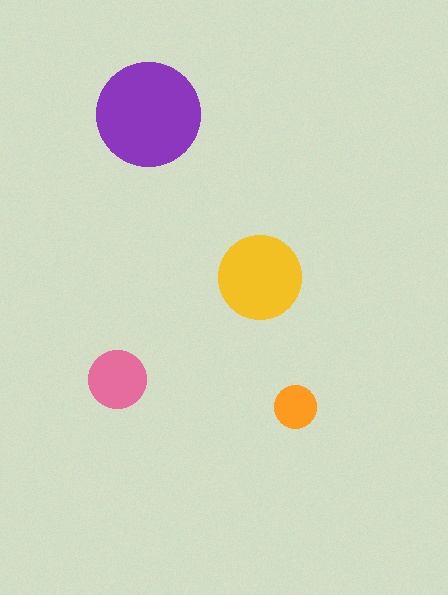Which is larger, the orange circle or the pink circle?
The pink one.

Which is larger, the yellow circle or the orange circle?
The yellow one.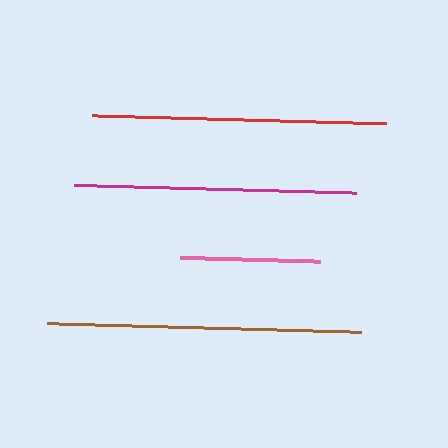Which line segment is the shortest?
The pink line is the shortest at approximately 140 pixels.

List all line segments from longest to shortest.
From longest to shortest: brown, red, magenta, pink.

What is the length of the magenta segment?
The magenta segment is approximately 282 pixels long.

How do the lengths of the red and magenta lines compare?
The red and magenta lines are approximately the same length.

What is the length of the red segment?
The red segment is approximately 294 pixels long.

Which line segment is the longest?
The brown line is the longest at approximately 314 pixels.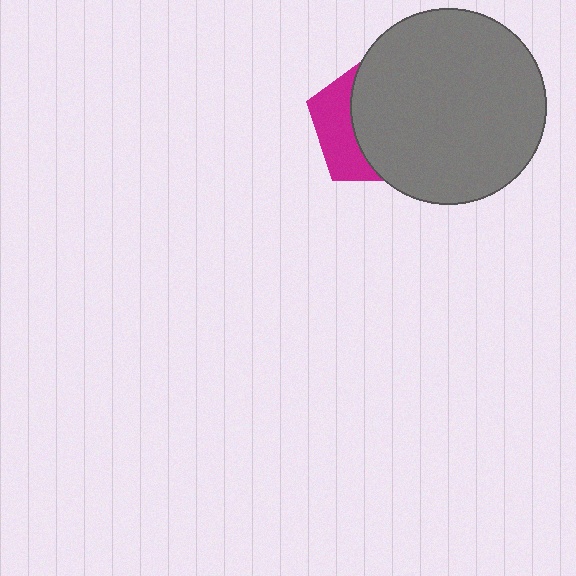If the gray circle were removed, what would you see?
You would see the complete magenta pentagon.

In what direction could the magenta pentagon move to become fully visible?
The magenta pentagon could move left. That would shift it out from behind the gray circle entirely.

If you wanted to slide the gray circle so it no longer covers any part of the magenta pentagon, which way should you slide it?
Slide it right — that is the most direct way to separate the two shapes.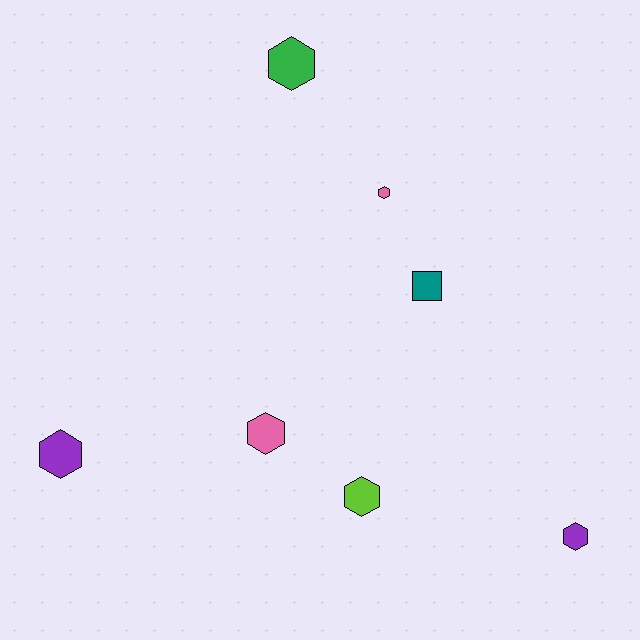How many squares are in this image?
There is 1 square.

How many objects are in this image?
There are 7 objects.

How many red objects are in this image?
There are no red objects.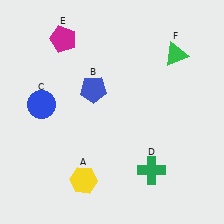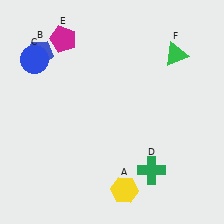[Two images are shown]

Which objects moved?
The objects that moved are: the yellow hexagon (A), the blue pentagon (B), the blue circle (C).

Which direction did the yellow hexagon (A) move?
The yellow hexagon (A) moved right.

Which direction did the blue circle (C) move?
The blue circle (C) moved up.